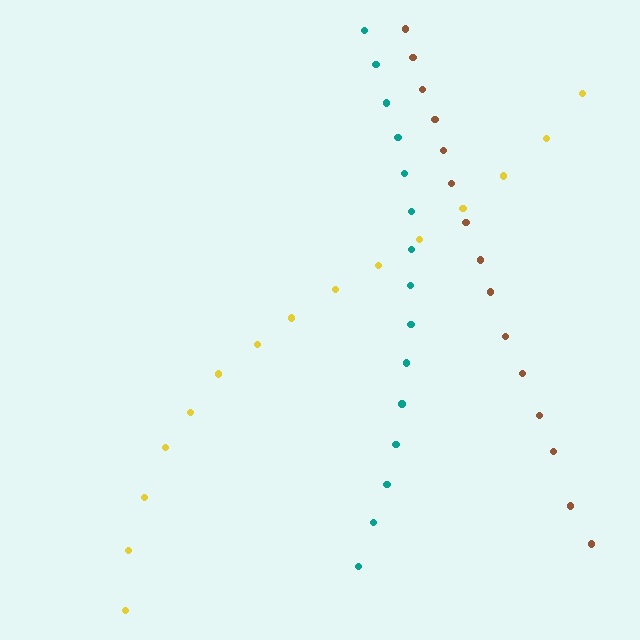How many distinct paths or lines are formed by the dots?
There are 3 distinct paths.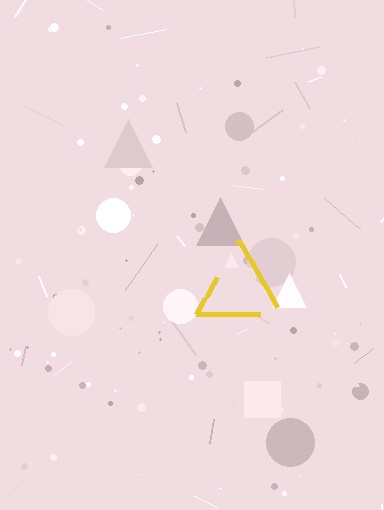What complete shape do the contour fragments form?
The contour fragments form a triangle.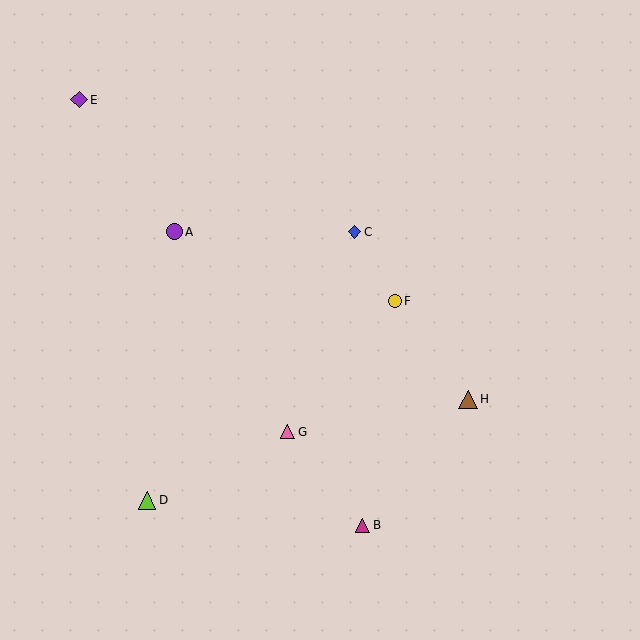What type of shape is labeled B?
Shape B is a magenta triangle.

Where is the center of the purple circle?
The center of the purple circle is at (174, 232).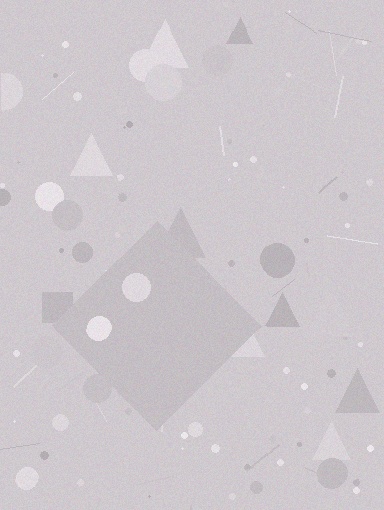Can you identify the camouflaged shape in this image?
The camouflaged shape is a diamond.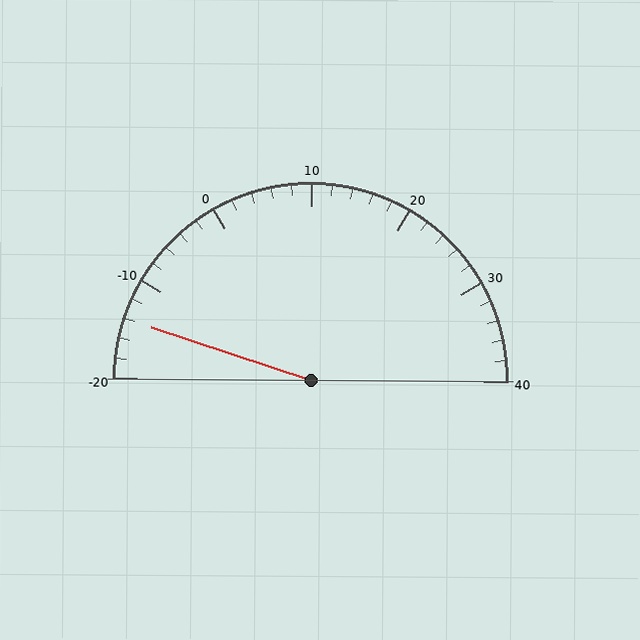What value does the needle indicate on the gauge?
The needle indicates approximately -14.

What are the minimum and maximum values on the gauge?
The gauge ranges from -20 to 40.